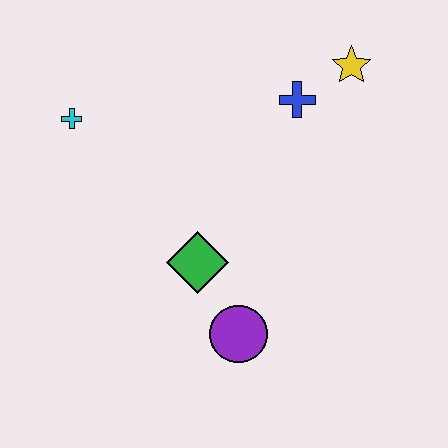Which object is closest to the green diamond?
The purple circle is closest to the green diamond.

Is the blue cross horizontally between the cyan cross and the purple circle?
No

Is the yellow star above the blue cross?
Yes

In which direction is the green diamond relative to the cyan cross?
The green diamond is below the cyan cross.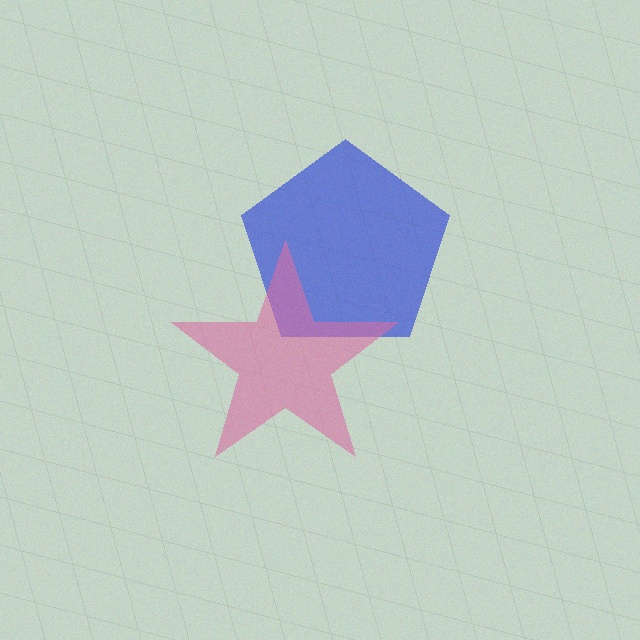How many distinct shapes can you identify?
There are 2 distinct shapes: a blue pentagon, a pink star.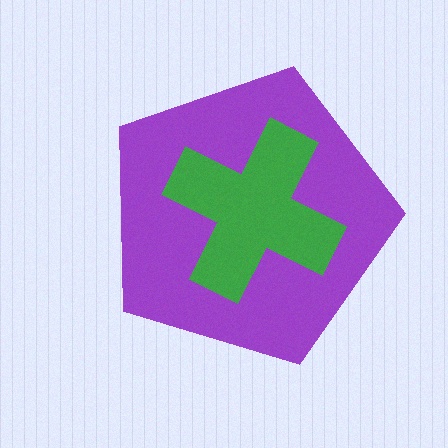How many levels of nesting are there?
2.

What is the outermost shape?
The purple pentagon.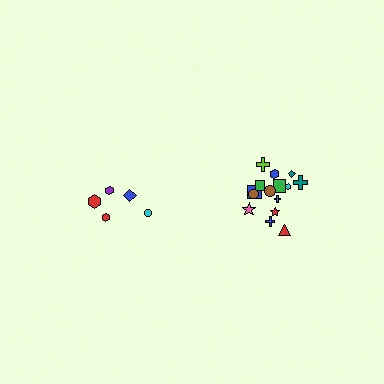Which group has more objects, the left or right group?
The right group.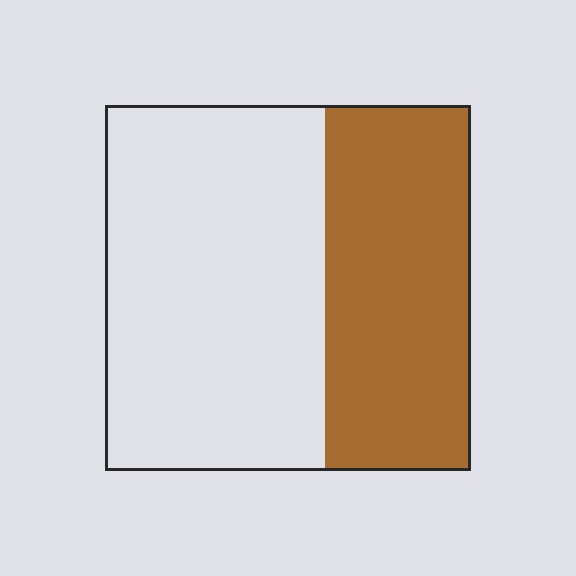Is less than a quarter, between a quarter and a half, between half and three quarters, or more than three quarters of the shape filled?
Between a quarter and a half.